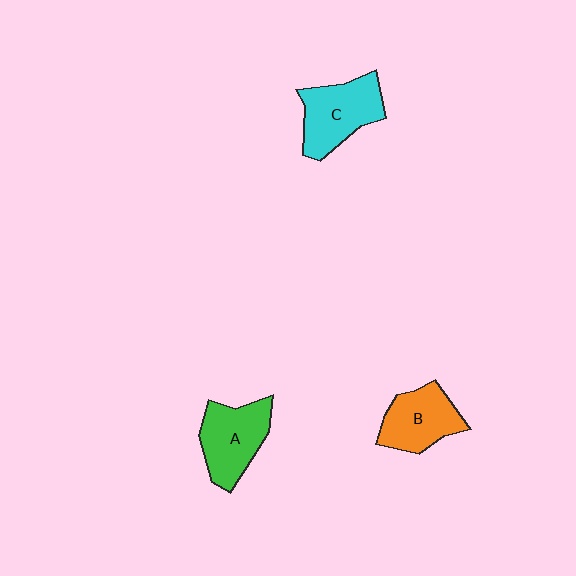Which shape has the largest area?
Shape C (cyan).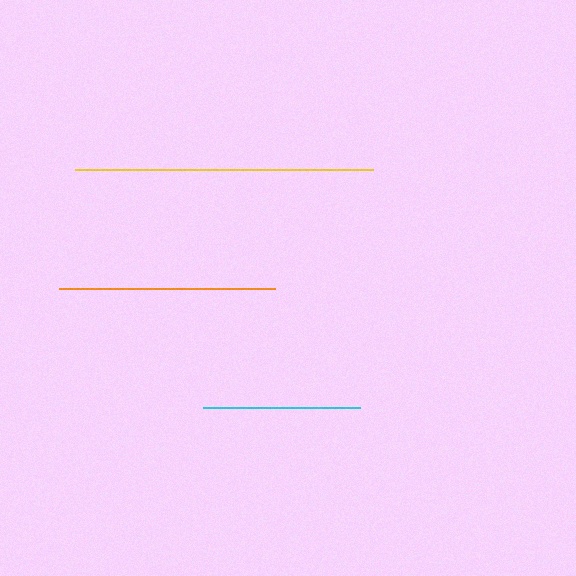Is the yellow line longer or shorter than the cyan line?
The yellow line is longer than the cyan line.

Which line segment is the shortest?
The cyan line is the shortest at approximately 157 pixels.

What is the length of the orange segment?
The orange segment is approximately 216 pixels long.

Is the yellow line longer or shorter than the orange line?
The yellow line is longer than the orange line.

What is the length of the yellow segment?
The yellow segment is approximately 298 pixels long.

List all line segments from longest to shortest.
From longest to shortest: yellow, orange, cyan.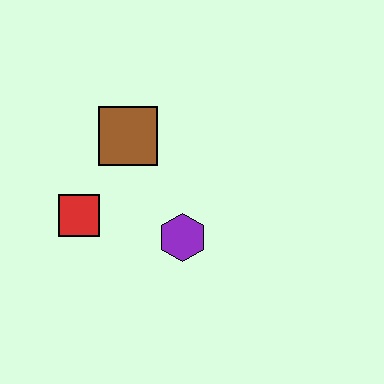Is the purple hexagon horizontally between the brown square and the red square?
No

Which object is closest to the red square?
The brown square is closest to the red square.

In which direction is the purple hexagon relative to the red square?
The purple hexagon is to the right of the red square.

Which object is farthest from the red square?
The purple hexagon is farthest from the red square.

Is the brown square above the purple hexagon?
Yes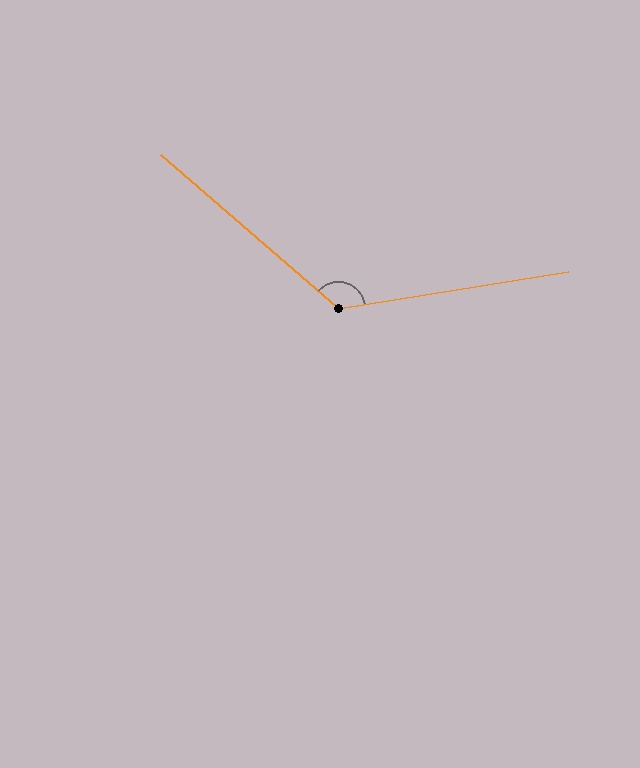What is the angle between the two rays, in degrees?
Approximately 130 degrees.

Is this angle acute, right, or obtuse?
It is obtuse.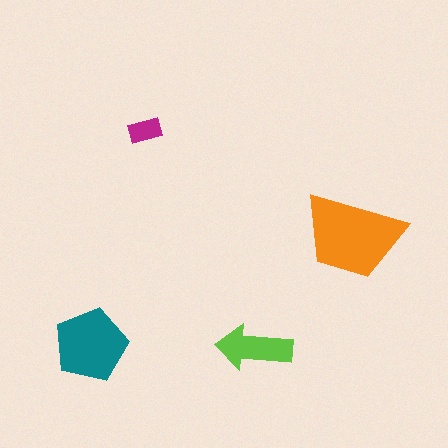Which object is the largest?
The orange trapezoid.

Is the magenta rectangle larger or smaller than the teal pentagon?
Smaller.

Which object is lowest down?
The lime arrow is bottommost.